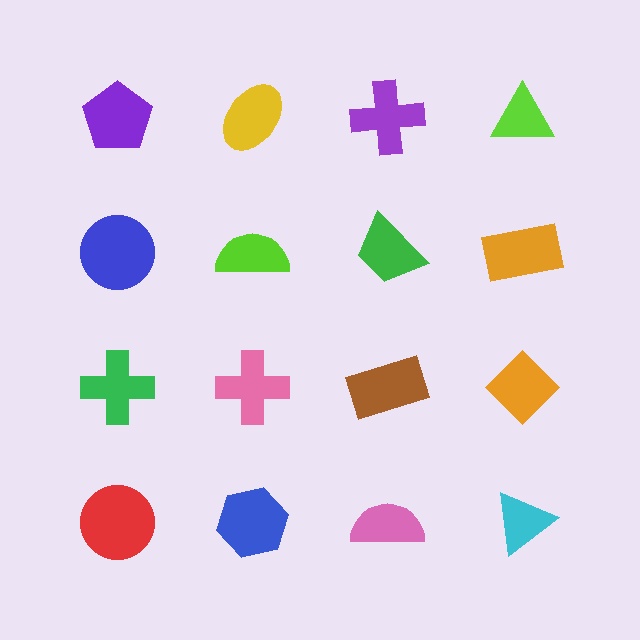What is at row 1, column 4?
A lime triangle.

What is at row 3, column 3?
A brown rectangle.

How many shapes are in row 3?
4 shapes.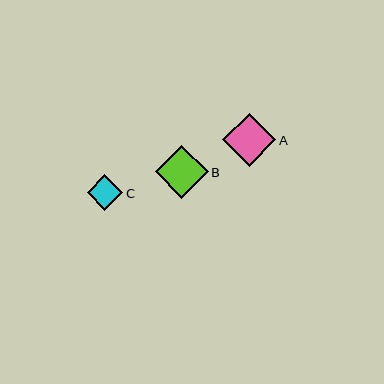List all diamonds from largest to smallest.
From largest to smallest: A, B, C.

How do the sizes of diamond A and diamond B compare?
Diamond A and diamond B are approximately the same size.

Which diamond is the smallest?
Diamond C is the smallest with a size of approximately 36 pixels.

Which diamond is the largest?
Diamond A is the largest with a size of approximately 54 pixels.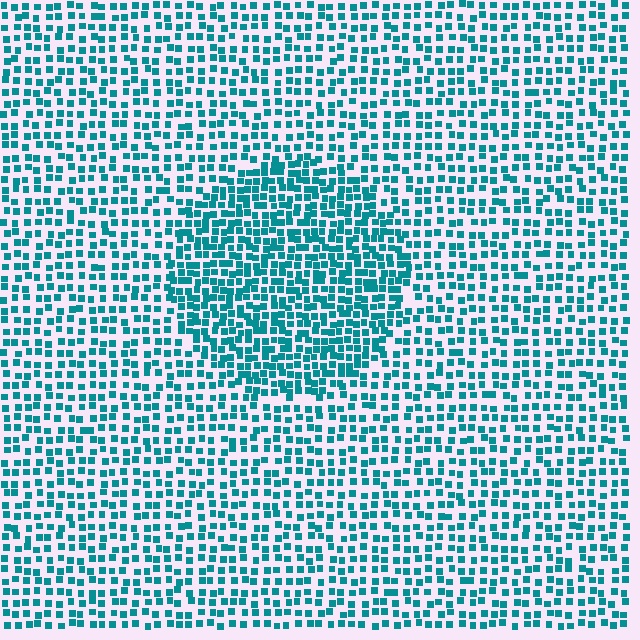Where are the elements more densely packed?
The elements are more densely packed inside the circle boundary.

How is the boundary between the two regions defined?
The boundary is defined by a change in element density (approximately 1.7x ratio). All elements are the same color, size, and shape.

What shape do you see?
I see a circle.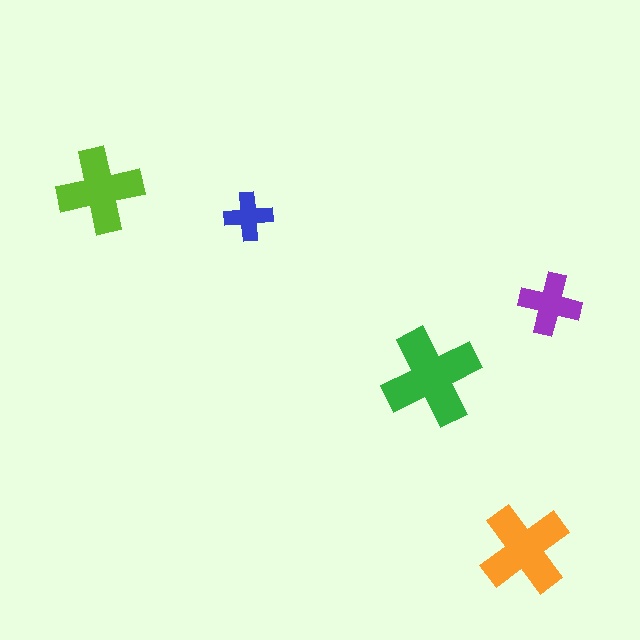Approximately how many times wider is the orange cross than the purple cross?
About 1.5 times wider.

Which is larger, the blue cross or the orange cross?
The orange one.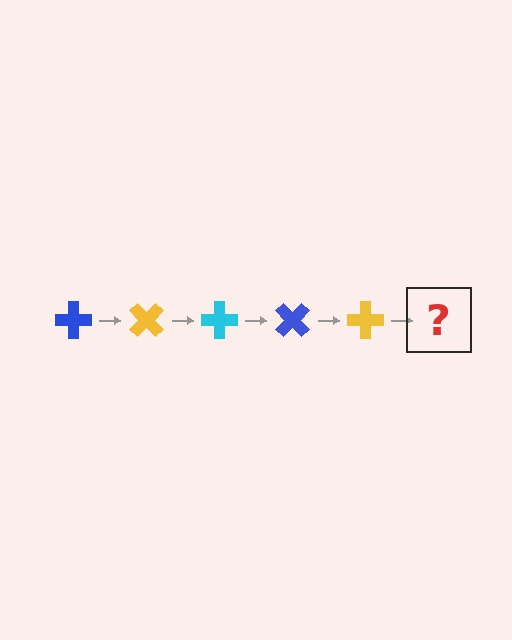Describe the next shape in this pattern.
It should be a cyan cross, rotated 225 degrees from the start.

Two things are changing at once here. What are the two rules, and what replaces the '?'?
The two rules are that it rotates 45 degrees each step and the color cycles through blue, yellow, and cyan. The '?' should be a cyan cross, rotated 225 degrees from the start.